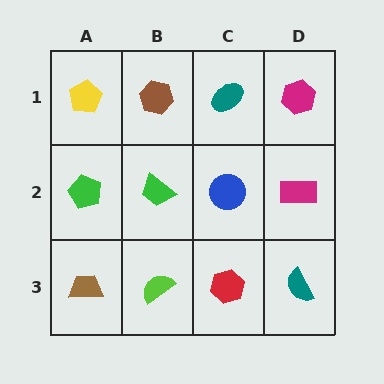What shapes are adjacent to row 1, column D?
A magenta rectangle (row 2, column D), a teal ellipse (row 1, column C).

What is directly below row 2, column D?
A teal semicircle.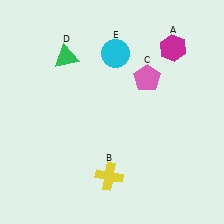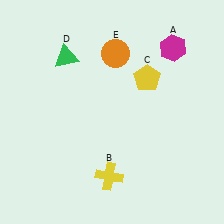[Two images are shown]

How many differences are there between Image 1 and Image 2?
There are 2 differences between the two images.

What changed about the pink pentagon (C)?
In Image 1, C is pink. In Image 2, it changed to yellow.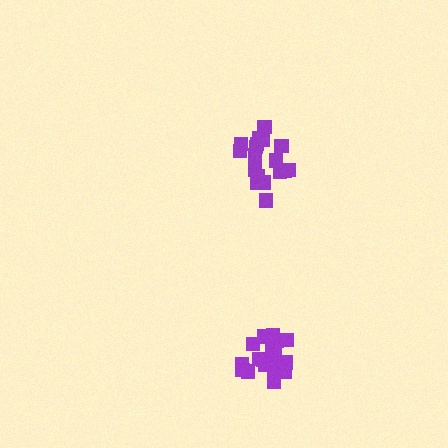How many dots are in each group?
Group 1: 20 dots, Group 2: 18 dots (38 total).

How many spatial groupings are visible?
There are 2 spatial groupings.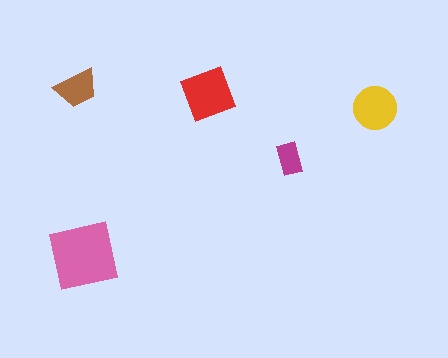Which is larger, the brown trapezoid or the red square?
The red square.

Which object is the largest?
The pink square.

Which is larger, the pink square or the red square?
The pink square.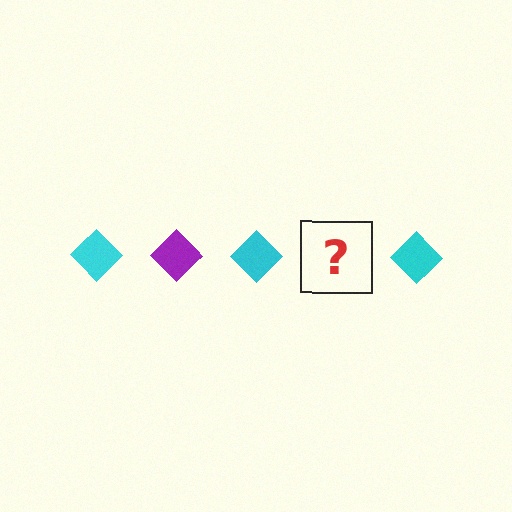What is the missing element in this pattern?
The missing element is a purple diamond.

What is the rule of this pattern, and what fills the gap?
The rule is that the pattern cycles through cyan, purple diamonds. The gap should be filled with a purple diamond.